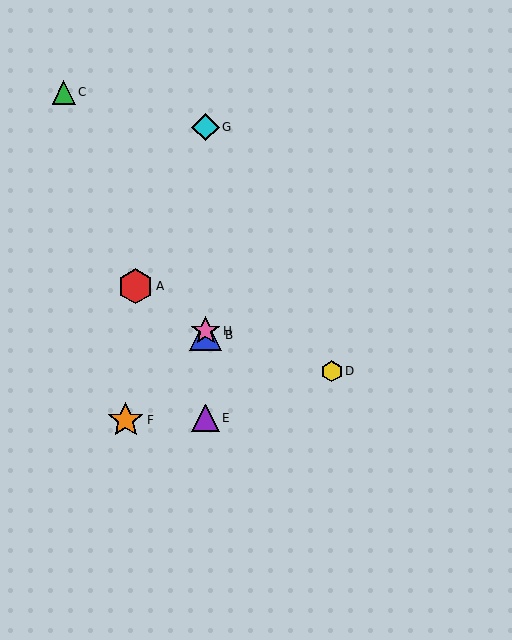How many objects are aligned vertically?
4 objects (B, E, G, H) are aligned vertically.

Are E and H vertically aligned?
Yes, both are at x≈206.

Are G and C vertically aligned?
No, G is at x≈206 and C is at x≈64.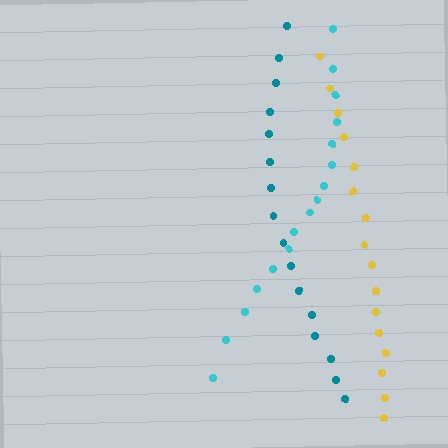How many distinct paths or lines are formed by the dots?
There are 3 distinct paths.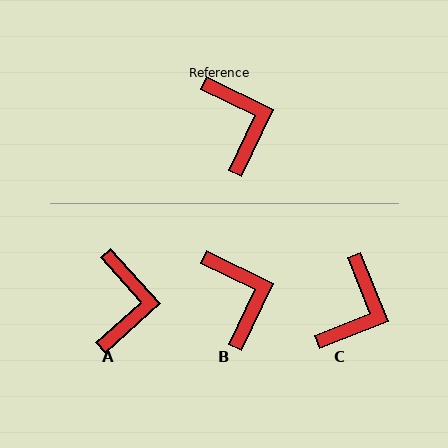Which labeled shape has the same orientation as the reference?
B.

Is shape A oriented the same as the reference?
No, it is off by about 22 degrees.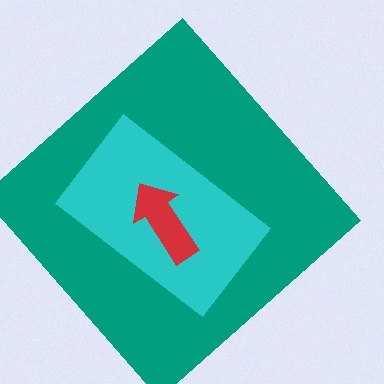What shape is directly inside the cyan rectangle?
The red arrow.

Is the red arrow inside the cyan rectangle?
Yes.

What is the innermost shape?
The red arrow.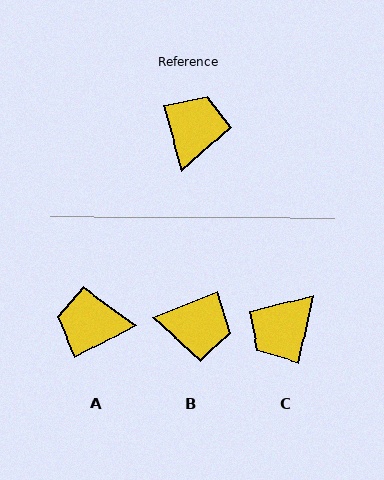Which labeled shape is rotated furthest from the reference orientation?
C, about 153 degrees away.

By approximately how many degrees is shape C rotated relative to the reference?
Approximately 153 degrees counter-clockwise.